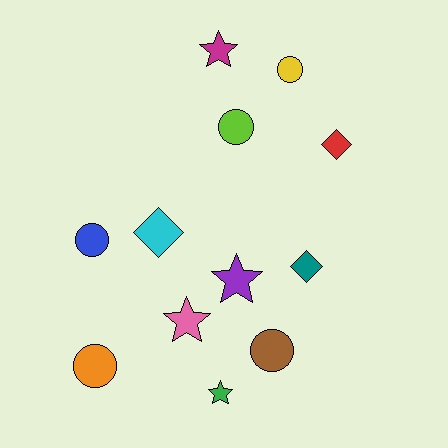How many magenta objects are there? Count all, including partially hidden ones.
There is 1 magenta object.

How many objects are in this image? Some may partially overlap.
There are 12 objects.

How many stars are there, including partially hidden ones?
There are 4 stars.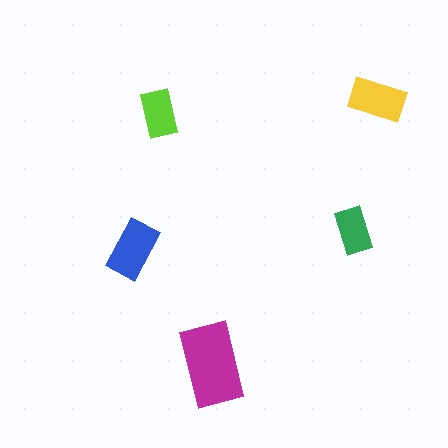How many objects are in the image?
There are 5 objects in the image.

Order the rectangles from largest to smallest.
the magenta one, the blue one, the yellow one, the lime one, the green one.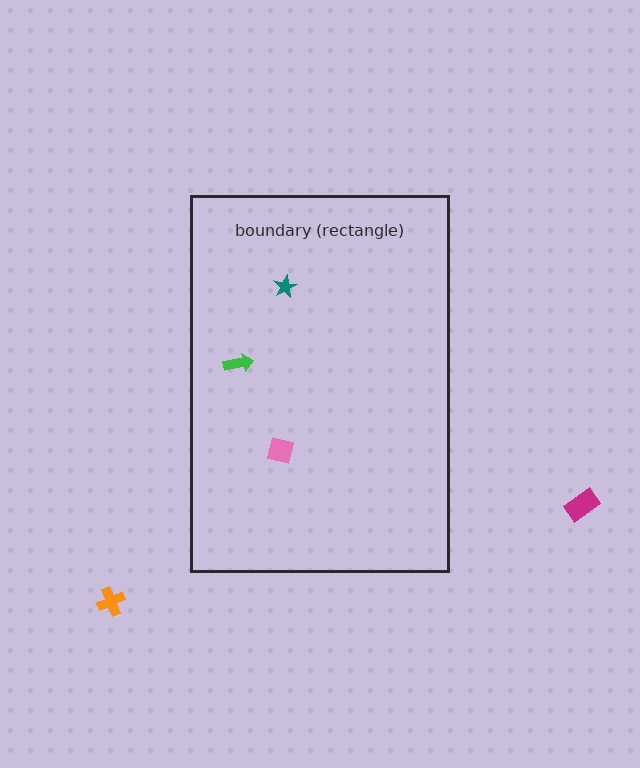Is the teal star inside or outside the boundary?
Inside.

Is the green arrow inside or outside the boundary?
Inside.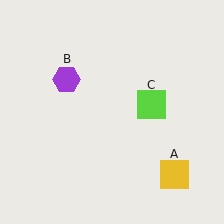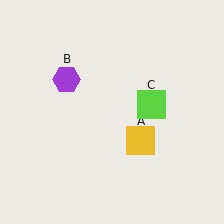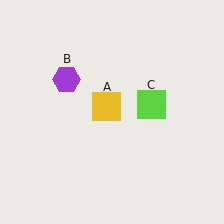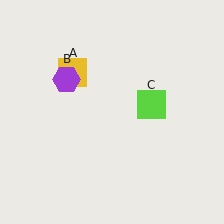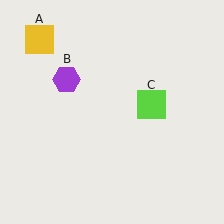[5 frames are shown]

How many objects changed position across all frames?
1 object changed position: yellow square (object A).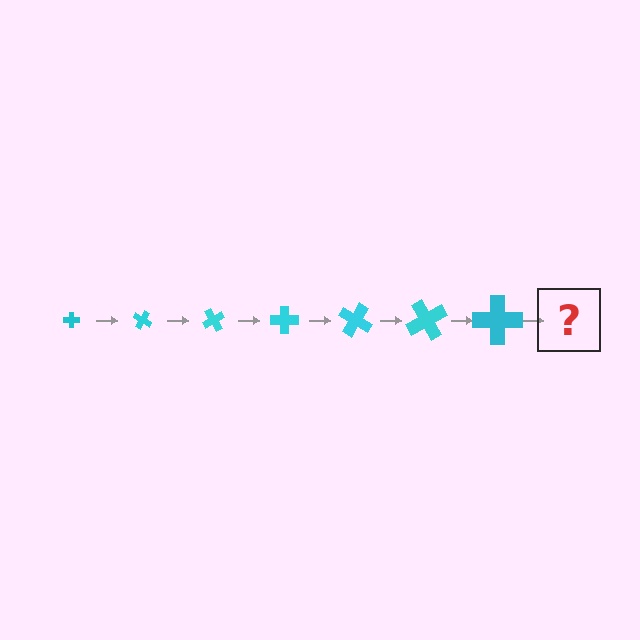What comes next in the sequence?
The next element should be a cross, larger than the previous one and rotated 210 degrees from the start.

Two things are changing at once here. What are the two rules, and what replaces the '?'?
The two rules are that the cross grows larger each step and it rotates 30 degrees each step. The '?' should be a cross, larger than the previous one and rotated 210 degrees from the start.